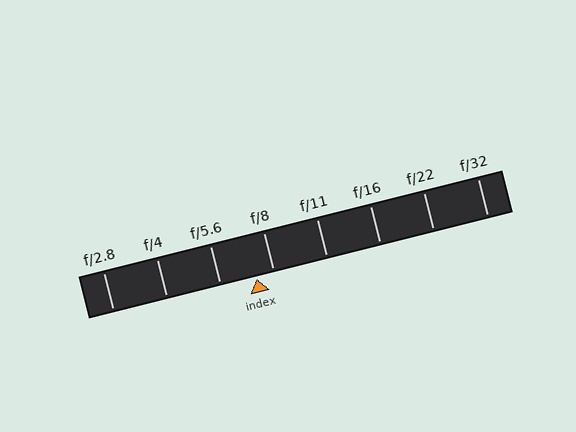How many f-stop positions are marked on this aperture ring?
There are 8 f-stop positions marked.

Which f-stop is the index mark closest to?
The index mark is closest to f/8.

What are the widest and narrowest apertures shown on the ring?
The widest aperture shown is f/2.8 and the narrowest is f/32.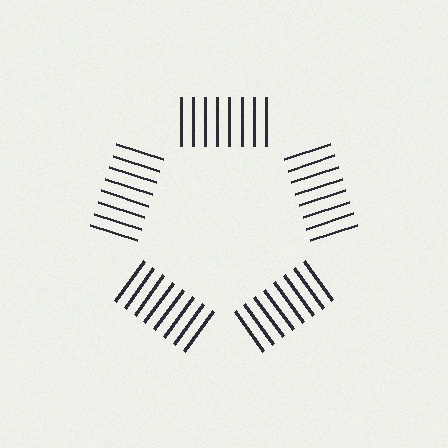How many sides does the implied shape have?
5 sides — the line-ends trace a pentagon.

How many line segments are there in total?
40 — 8 along each of the 5 edges.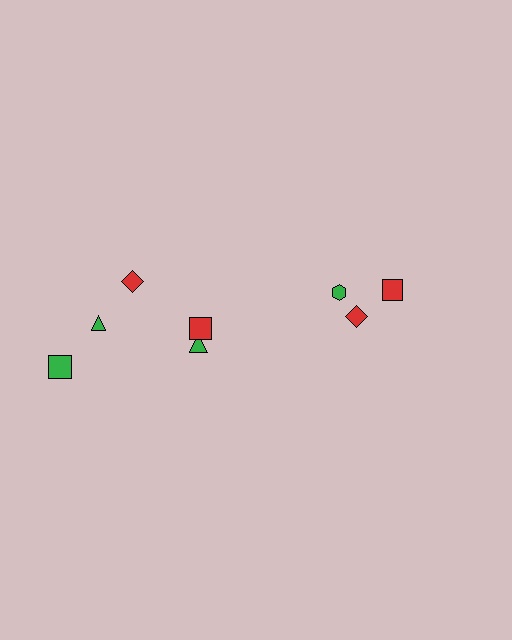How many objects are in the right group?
There are 3 objects.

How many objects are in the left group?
There are 5 objects.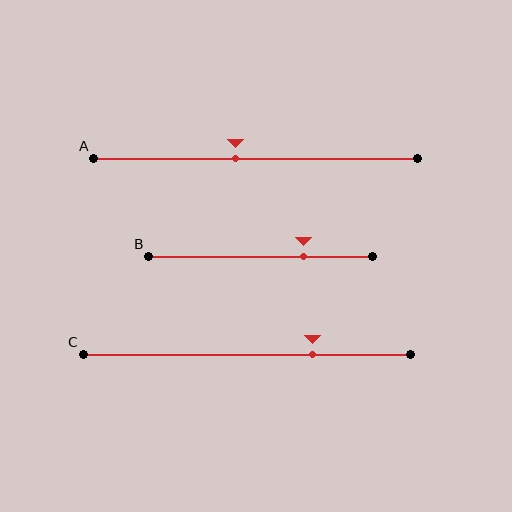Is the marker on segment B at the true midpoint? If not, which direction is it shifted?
No, the marker on segment B is shifted to the right by about 19% of the segment length.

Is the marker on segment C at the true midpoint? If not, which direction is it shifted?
No, the marker on segment C is shifted to the right by about 20% of the segment length.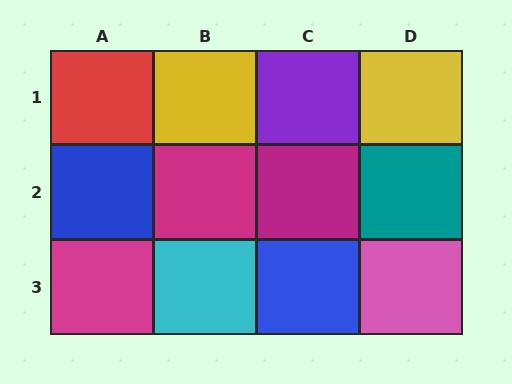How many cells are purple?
1 cell is purple.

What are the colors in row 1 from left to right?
Red, yellow, purple, yellow.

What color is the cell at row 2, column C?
Magenta.